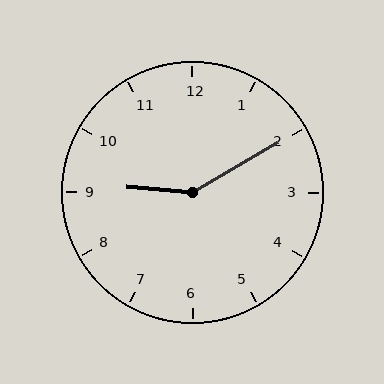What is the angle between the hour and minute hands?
Approximately 145 degrees.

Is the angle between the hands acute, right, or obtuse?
It is obtuse.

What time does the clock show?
9:10.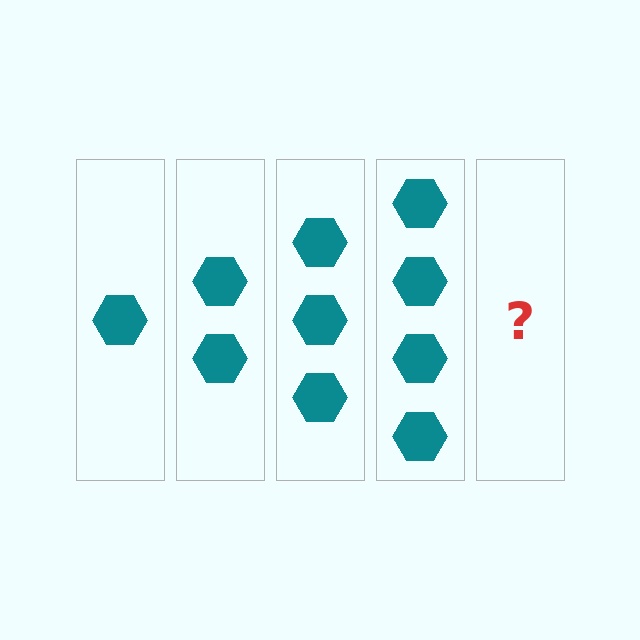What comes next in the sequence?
The next element should be 5 hexagons.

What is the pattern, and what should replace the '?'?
The pattern is that each step adds one more hexagon. The '?' should be 5 hexagons.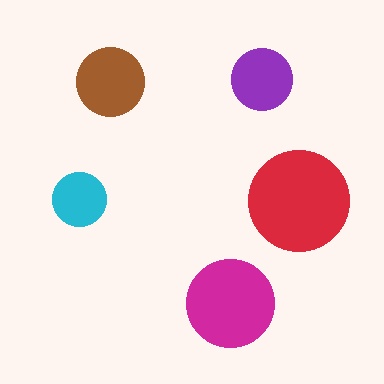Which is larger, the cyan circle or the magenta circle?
The magenta one.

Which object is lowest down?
The magenta circle is bottommost.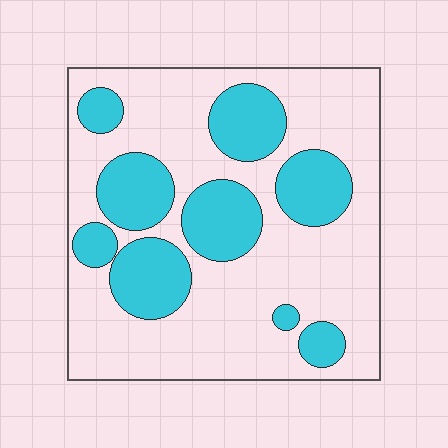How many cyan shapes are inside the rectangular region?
9.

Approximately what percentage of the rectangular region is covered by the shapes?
Approximately 30%.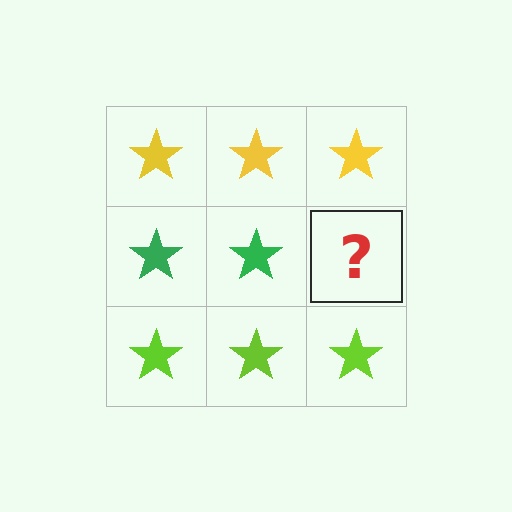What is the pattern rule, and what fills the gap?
The rule is that each row has a consistent color. The gap should be filled with a green star.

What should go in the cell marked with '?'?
The missing cell should contain a green star.